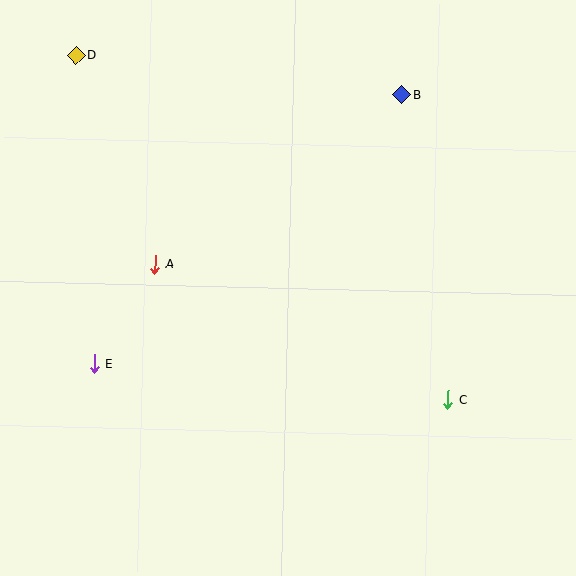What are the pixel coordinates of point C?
Point C is at (448, 400).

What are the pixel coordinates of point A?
Point A is at (155, 264).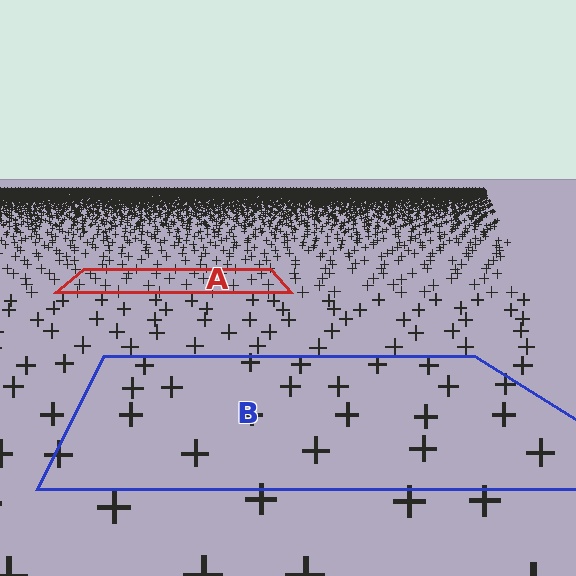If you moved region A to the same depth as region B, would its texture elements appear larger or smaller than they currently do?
They would appear larger. At a closer depth, the same texture elements are projected at a bigger on-screen size.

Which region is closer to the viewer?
Region B is closer. The texture elements there are larger and more spread out.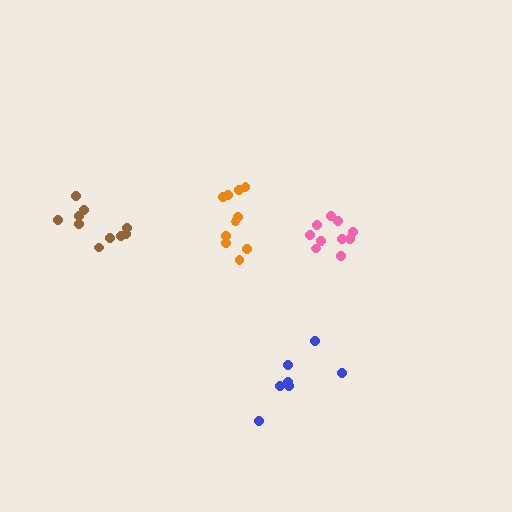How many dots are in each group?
Group 1: 10 dots, Group 2: 10 dots, Group 3: 7 dots, Group 4: 10 dots (37 total).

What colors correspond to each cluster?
The clusters are colored: pink, brown, blue, orange.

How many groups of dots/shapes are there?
There are 4 groups.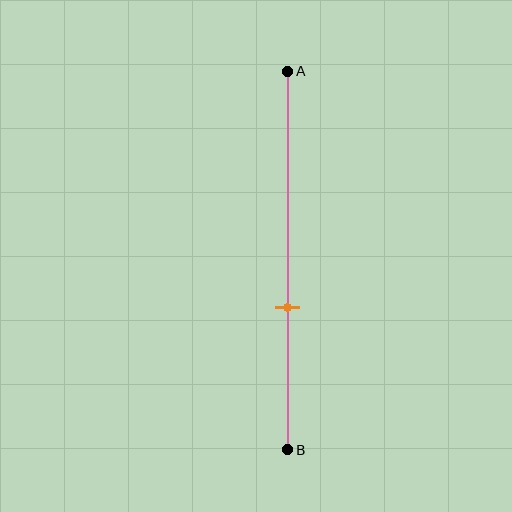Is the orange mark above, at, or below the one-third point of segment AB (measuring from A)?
The orange mark is below the one-third point of segment AB.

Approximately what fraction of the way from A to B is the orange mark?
The orange mark is approximately 60% of the way from A to B.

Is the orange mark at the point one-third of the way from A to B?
No, the mark is at about 60% from A, not at the 33% one-third point.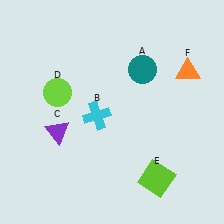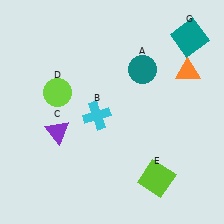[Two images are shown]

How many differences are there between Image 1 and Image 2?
There is 1 difference between the two images.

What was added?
A teal square (G) was added in Image 2.